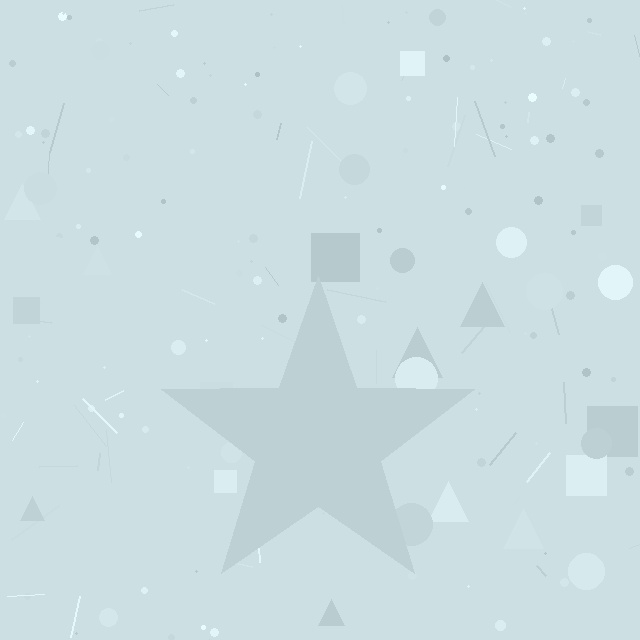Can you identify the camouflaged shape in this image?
The camouflaged shape is a star.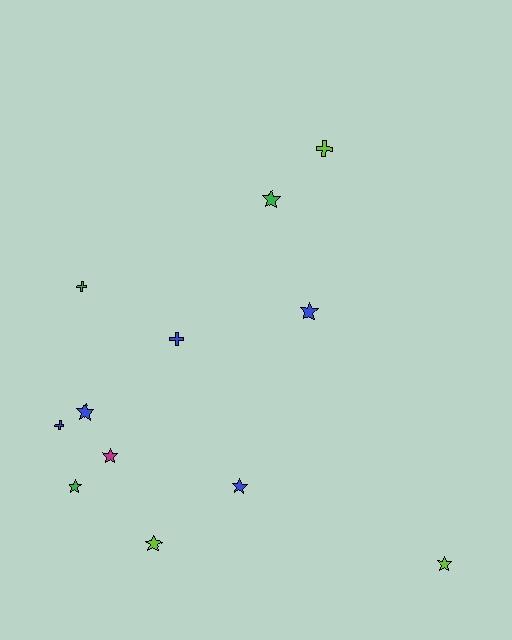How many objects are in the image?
There are 12 objects.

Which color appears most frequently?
Blue, with 5 objects.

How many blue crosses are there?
There are 2 blue crosses.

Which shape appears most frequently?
Star, with 8 objects.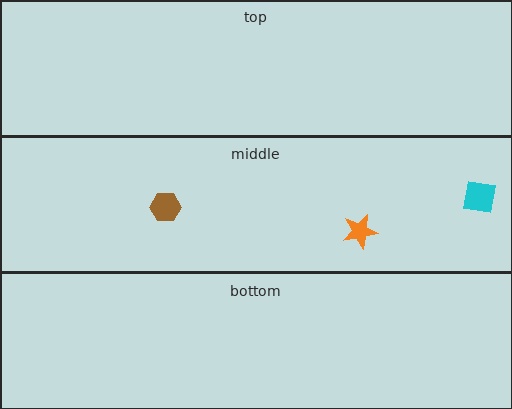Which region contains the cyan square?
The middle region.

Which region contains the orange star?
The middle region.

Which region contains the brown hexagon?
The middle region.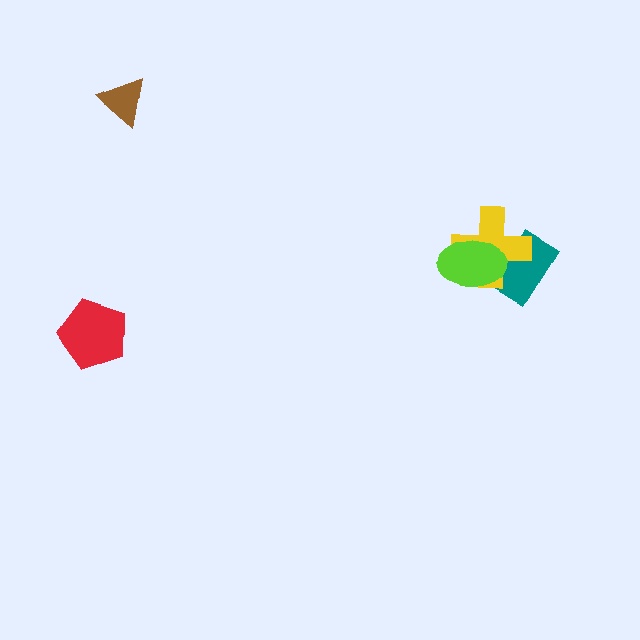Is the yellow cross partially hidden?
Yes, it is partially covered by another shape.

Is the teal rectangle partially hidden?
Yes, it is partially covered by another shape.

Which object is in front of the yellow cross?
The lime ellipse is in front of the yellow cross.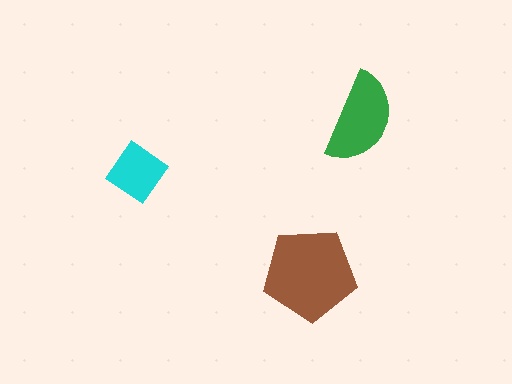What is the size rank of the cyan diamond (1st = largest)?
3rd.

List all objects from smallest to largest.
The cyan diamond, the green semicircle, the brown pentagon.